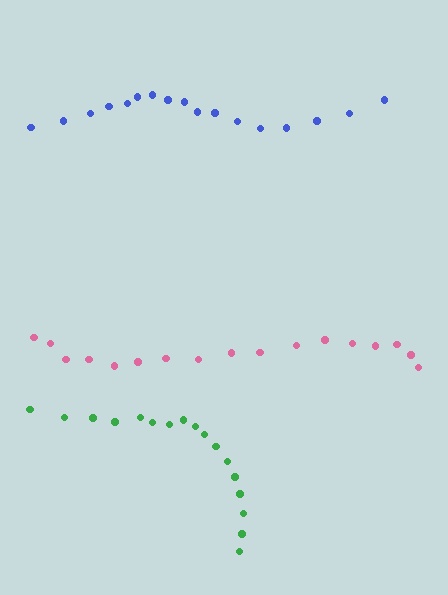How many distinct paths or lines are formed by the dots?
There are 3 distinct paths.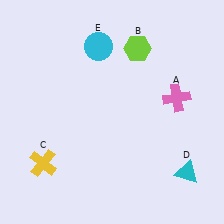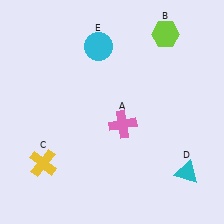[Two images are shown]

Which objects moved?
The objects that moved are: the pink cross (A), the lime hexagon (B).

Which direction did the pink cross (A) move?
The pink cross (A) moved left.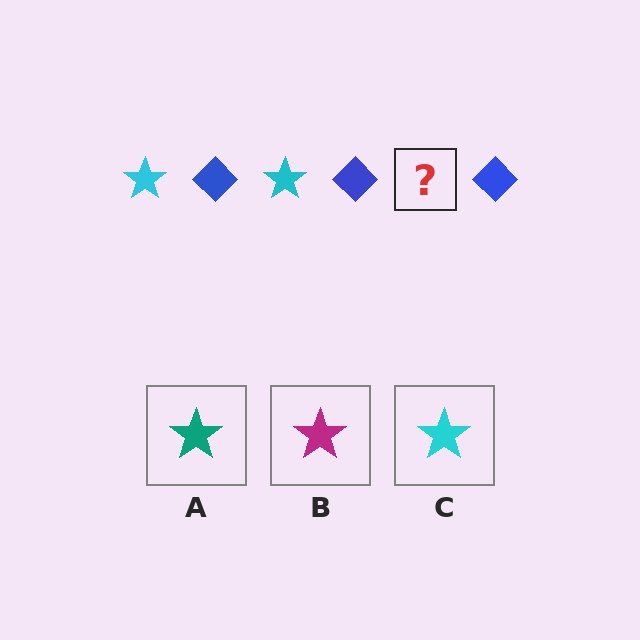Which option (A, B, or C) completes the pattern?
C.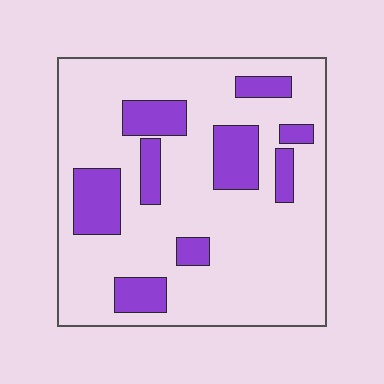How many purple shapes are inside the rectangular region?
9.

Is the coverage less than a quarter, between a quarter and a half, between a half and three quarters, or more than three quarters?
Less than a quarter.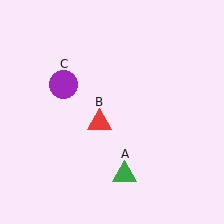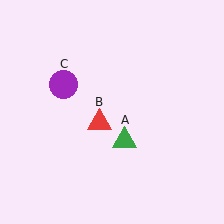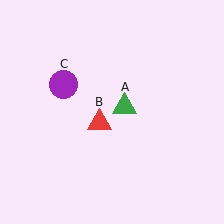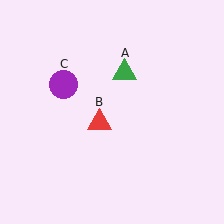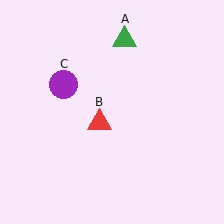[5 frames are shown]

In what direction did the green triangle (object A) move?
The green triangle (object A) moved up.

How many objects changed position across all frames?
1 object changed position: green triangle (object A).